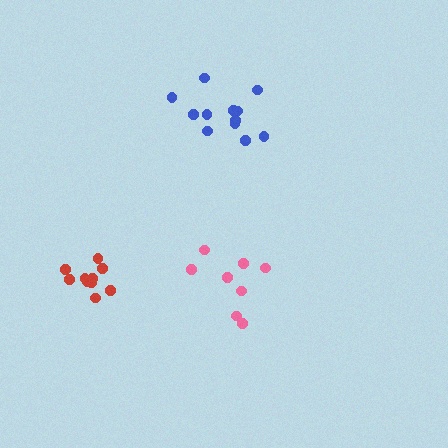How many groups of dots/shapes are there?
There are 3 groups.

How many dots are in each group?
Group 1: 12 dots, Group 2: 8 dots, Group 3: 10 dots (30 total).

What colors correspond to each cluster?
The clusters are colored: blue, pink, red.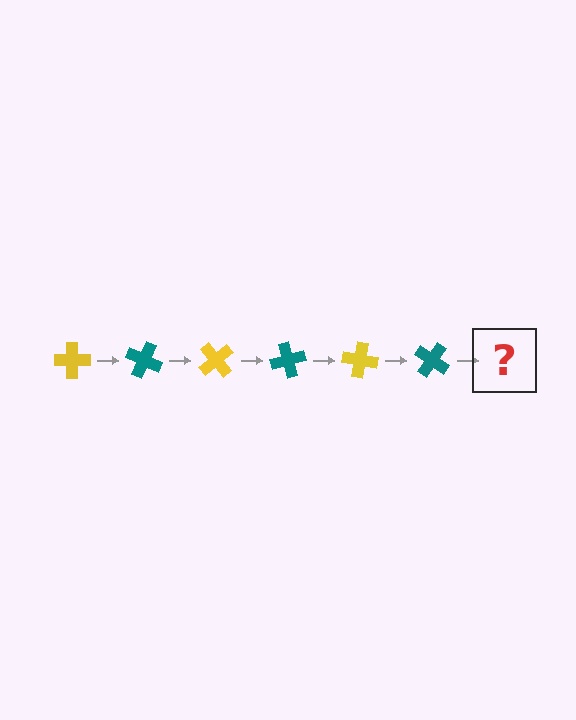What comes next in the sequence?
The next element should be a yellow cross, rotated 150 degrees from the start.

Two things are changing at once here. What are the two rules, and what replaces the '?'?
The two rules are that it rotates 25 degrees each step and the color cycles through yellow and teal. The '?' should be a yellow cross, rotated 150 degrees from the start.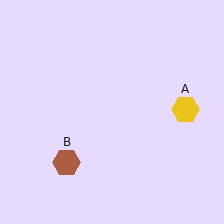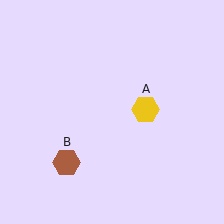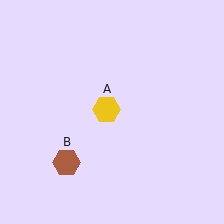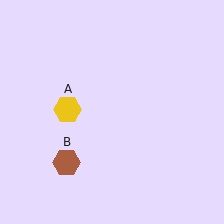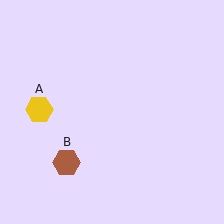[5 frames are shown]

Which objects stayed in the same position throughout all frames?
Brown hexagon (object B) remained stationary.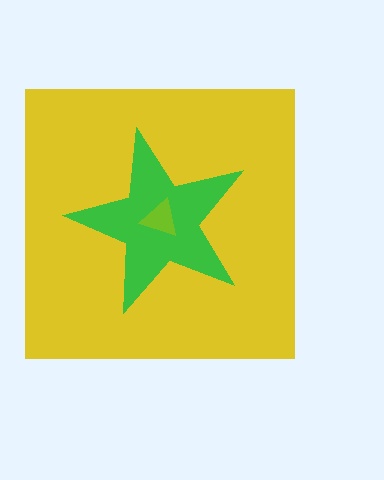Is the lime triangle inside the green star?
Yes.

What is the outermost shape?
The yellow square.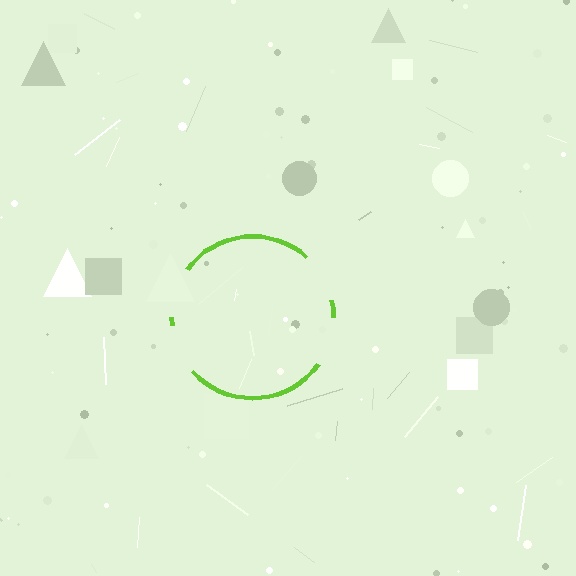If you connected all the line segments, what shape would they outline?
They would outline a circle.